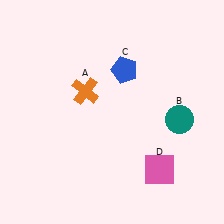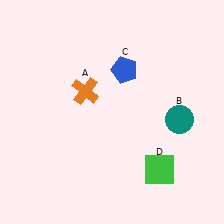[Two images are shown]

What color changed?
The square (D) changed from pink in Image 1 to green in Image 2.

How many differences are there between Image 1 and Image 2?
There is 1 difference between the two images.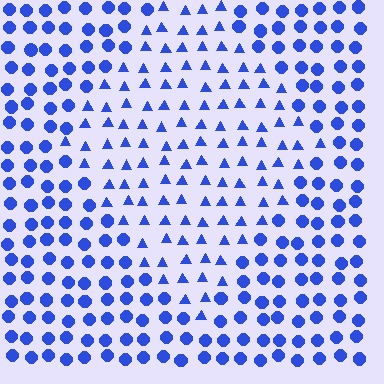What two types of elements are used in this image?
The image uses triangles inside the diamond region and circles outside it.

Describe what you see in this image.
The image is filled with small blue elements arranged in a uniform grid. A diamond-shaped region contains triangles, while the surrounding area contains circles. The boundary is defined purely by the change in element shape.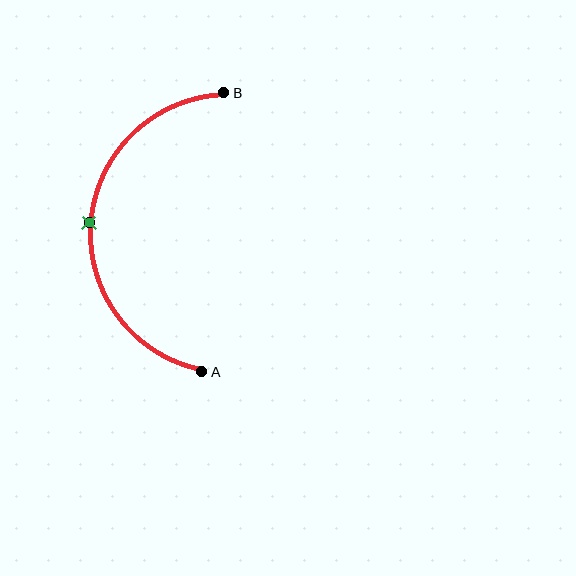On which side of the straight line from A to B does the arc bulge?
The arc bulges to the left of the straight line connecting A and B.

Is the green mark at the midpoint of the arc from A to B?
Yes. The green mark lies on the arc at equal arc-length from both A and B — it is the arc midpoint.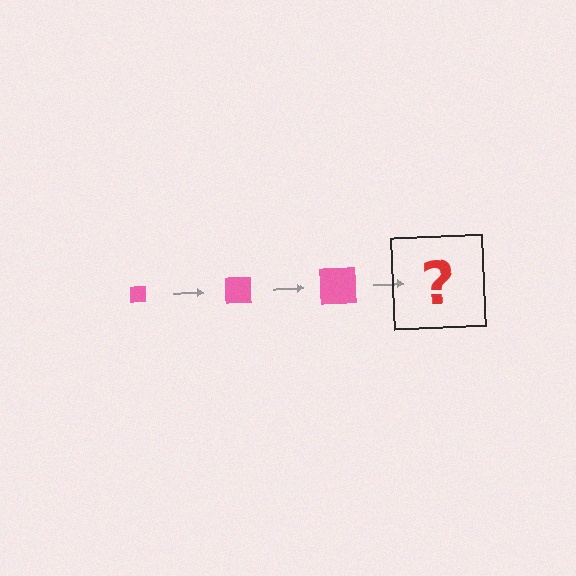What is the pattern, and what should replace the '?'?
The pattern is that the square gets progressively larger each step. The '?' should be a pink square, larger than the previous one.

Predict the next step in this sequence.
The next step is a pink square, larger than the previous one.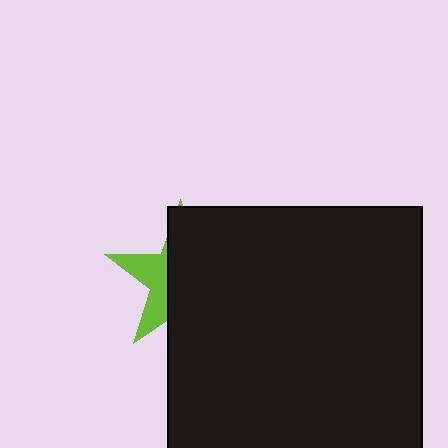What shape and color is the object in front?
The object in front is a black square.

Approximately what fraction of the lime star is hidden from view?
Roughly 67% of the lime star is hidden behind the black square.